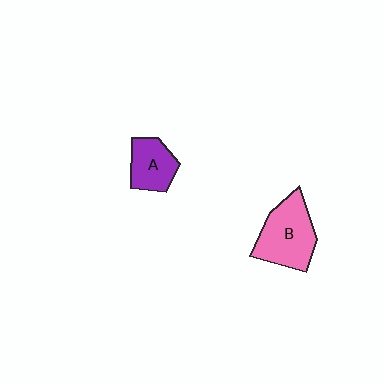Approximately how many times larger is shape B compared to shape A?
Approximately 1.6 times.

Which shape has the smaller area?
Shape A (purple).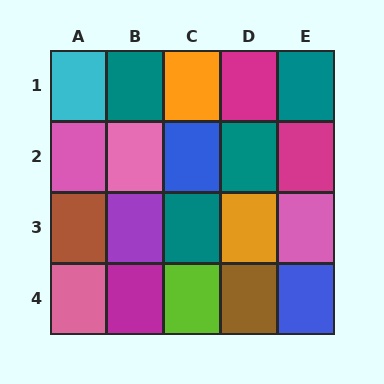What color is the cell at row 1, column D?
Magenta.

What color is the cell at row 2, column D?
Teal.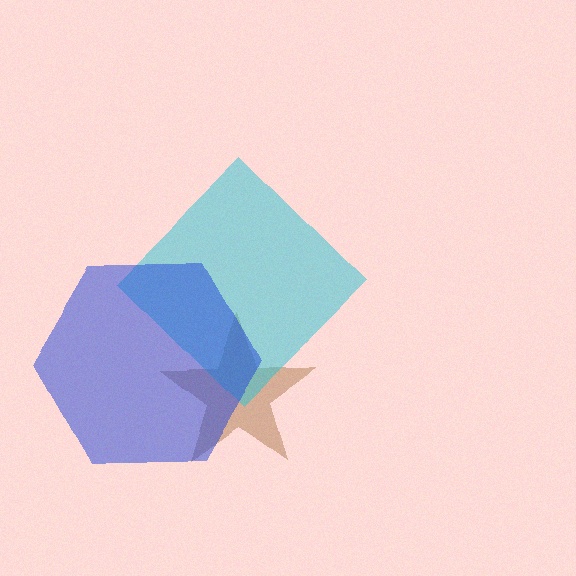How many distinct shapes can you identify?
There are 3 distinct shapes: a brown star, a cyan diamond, a blue hexagon.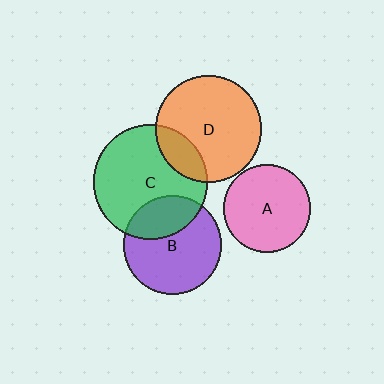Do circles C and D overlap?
Yes.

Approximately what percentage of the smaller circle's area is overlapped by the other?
Approximately 20%.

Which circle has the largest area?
Circle C (green).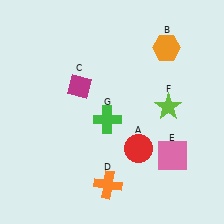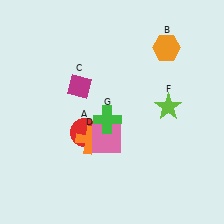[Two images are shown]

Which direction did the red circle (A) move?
The red circle (A) moved left.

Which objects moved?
The objects that moved are: the red circle (A), the orange cross (D), the pink square (E).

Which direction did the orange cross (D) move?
The orange cross (D) moved up.